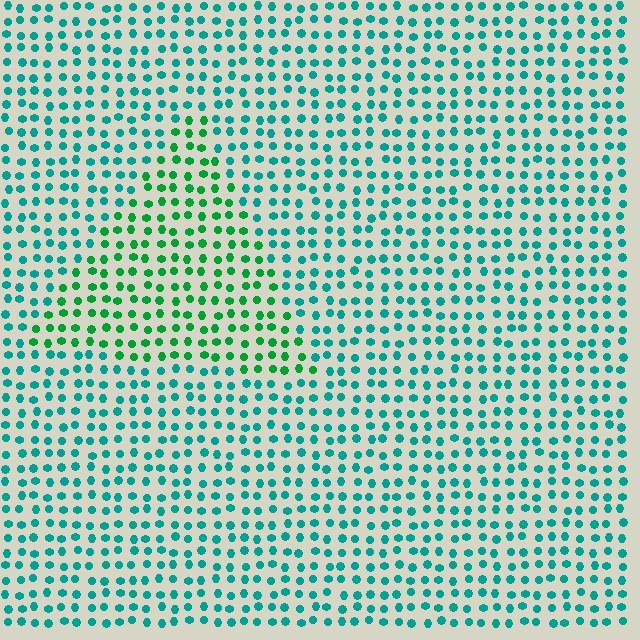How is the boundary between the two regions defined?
The boundary is defined purely by a slight shift in hue (about 36 degrees). Spacing, size, and orientation are identical on both sides.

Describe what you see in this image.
The image is filled with small teal elements in a uniform arrangement. A triangle-shaped region is visible where the elements are tinted to a slightly different hue, forming a subtle color boundary.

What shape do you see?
I see a triangle.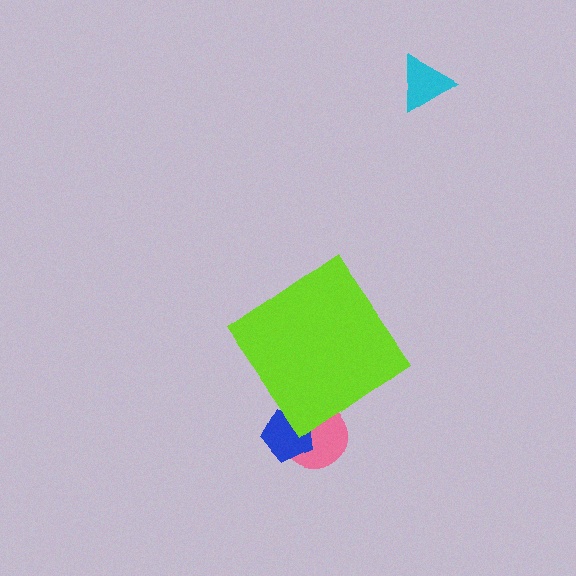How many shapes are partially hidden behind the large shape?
2 shapes are partially hidden.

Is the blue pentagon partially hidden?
Yes, the blue pentagon is partially hidden behind the lime diamond.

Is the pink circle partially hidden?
Yes, the pink circle is partially hidden behind the lime diamond.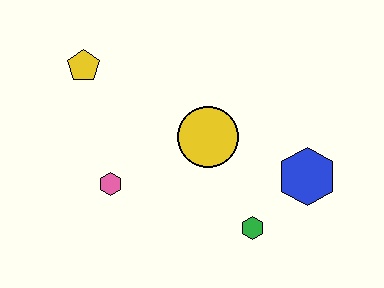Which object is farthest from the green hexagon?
The yellow pentagon is farthest from the green hexagon.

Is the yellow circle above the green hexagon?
Yes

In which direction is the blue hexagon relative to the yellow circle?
The blue hexagon is to the right of the yellow circle.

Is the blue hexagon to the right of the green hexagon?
Yes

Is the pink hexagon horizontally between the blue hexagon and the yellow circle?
No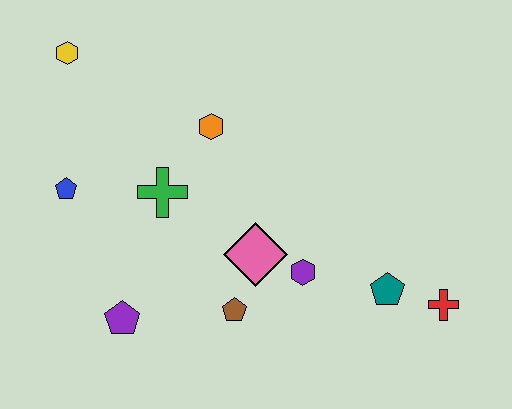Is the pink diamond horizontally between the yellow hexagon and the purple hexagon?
Yes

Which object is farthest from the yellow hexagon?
The red cross is farthest from the yellow hexagon.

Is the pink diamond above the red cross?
Yes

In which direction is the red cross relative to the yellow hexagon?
The red cross is to the right of the yellow hexagon.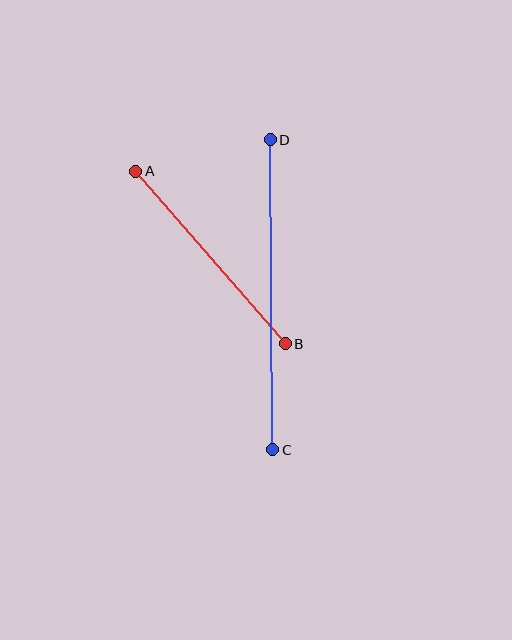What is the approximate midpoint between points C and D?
The midpoint is at approximately (272, 295) pixels.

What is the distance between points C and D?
The distance is approximately 310 pixels.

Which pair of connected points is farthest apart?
Points C and D are farthest apart.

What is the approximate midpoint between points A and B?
The midpoint is at approximately (211, 257) pixels.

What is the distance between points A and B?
The distance is approximately 228 pixels.